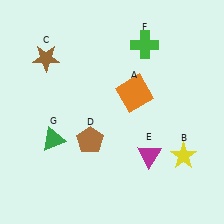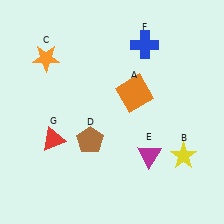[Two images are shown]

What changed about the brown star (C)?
In Image 1, C is brown. In Image 2, it changed to orange.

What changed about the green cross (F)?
In Image 1, F is green. In Image 2, it changed to blue.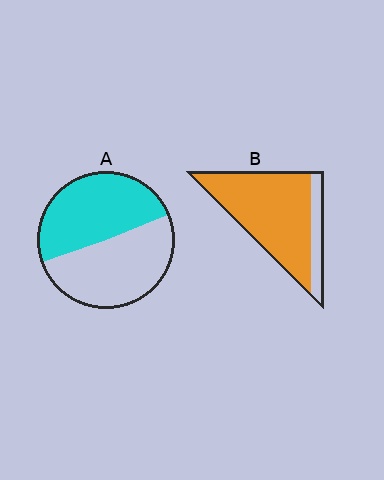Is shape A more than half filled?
Roughly half.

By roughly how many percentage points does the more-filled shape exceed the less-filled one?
By roughly 35 percentage points (B over A).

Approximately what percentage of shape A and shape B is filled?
A is approximately 50% and B is approximately 80%.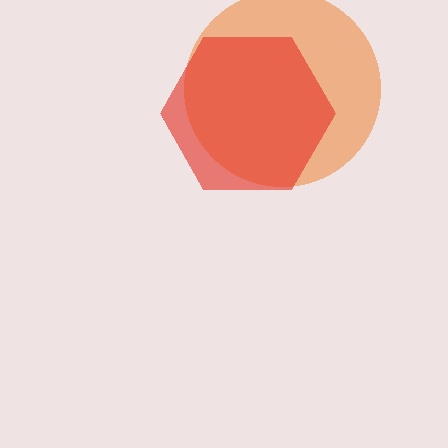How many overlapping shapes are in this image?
There are 2 overlapping shapes in the image.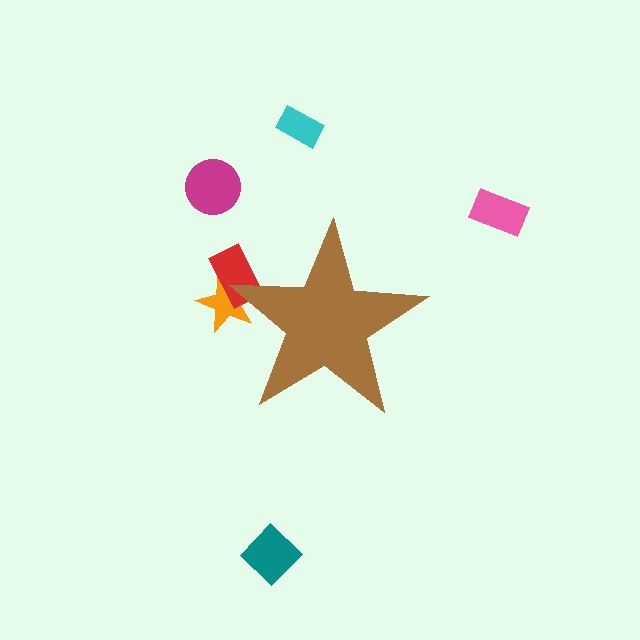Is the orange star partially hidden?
Yes, the orange star is partially hidden behind the brown star.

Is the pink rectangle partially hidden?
No, the pink rectangle is fully visible.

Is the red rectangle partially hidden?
Yes, the red rectangle is partially hidden behind the brown star.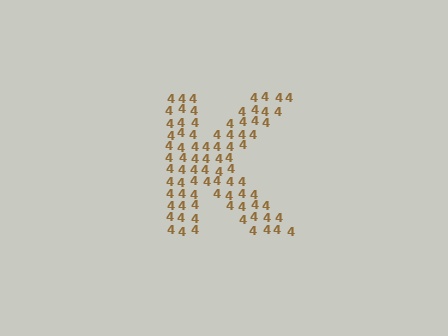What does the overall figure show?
The overall figure shows the letter K.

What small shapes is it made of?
It is made of small digit 4's.